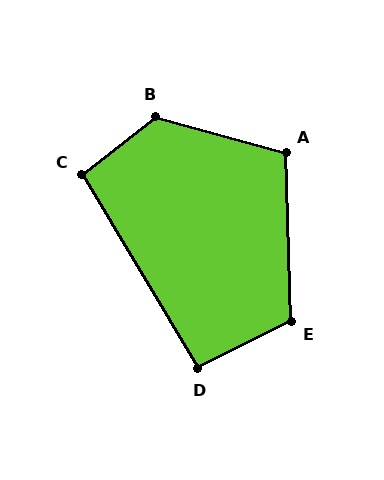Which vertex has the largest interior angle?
B, at approximately 127 degrees.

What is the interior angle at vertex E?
Approximately 115 degrees (obtuse).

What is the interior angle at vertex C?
Approximately 97 degrees (obtuse).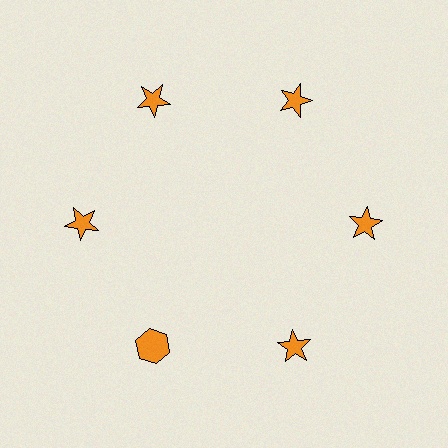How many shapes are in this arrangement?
There are 6 shapes arranged in a ring pattern.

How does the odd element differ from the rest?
It has a different shape: hexagon instead of star.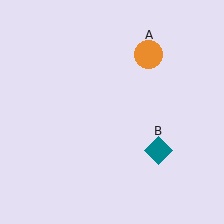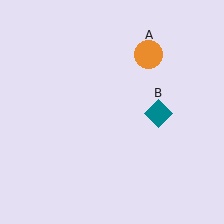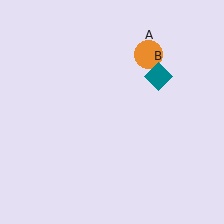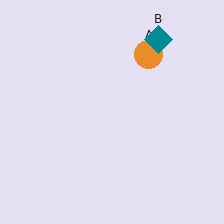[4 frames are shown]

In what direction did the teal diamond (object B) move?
The teal diamond (object B) moved up.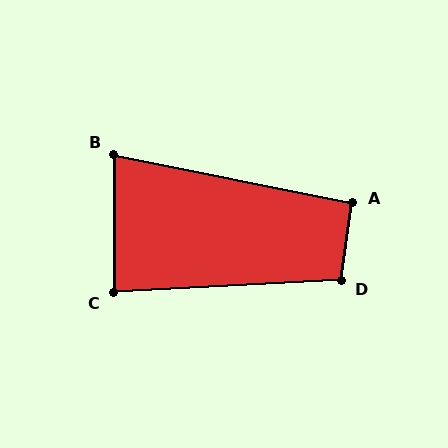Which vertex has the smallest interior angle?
B, at approximately 79 degrees.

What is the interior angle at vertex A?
Approximately 93 degrees (approximately right).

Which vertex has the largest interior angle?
D, at approximately 101 degrees.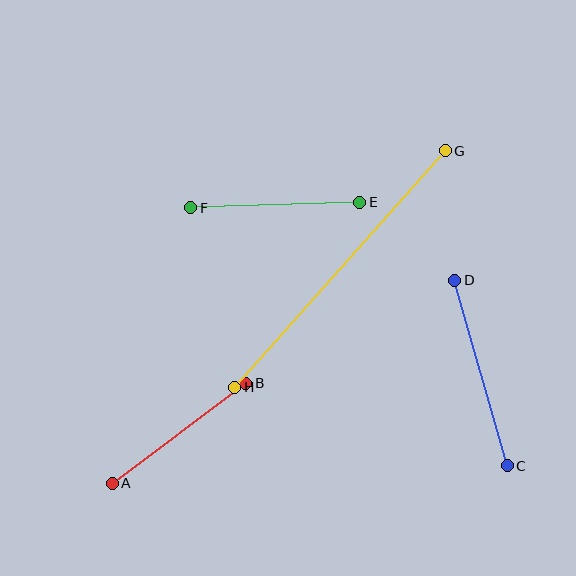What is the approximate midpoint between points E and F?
The midpoint is at approximately (275, 205) pixels.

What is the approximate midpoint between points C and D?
The midpoint is at approximately (481, 373) pixels.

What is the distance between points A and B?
The distance is approximately 167 pixels.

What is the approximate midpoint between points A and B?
The midpoint is at approximately (179, 433) pixels.